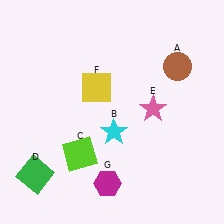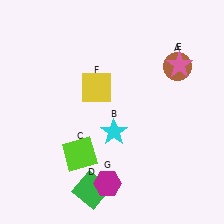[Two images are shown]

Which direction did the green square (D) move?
The green square (D) moved right.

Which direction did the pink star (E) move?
The pink star (E) moved up.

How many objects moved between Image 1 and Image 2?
2 objects moved between the two images.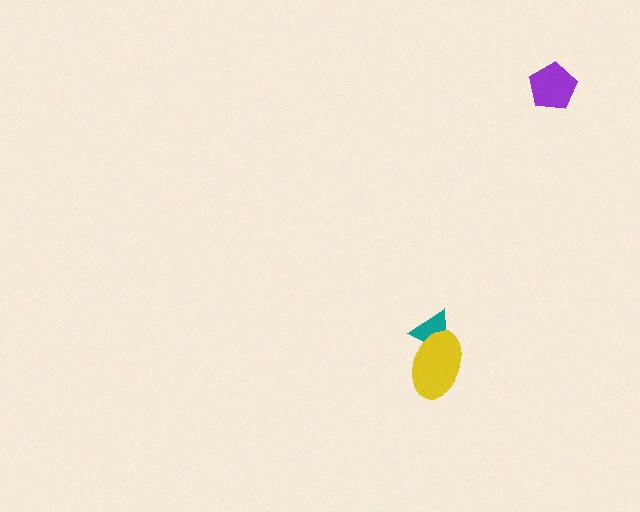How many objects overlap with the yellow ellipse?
1 object overlaps with the yellow ellipse.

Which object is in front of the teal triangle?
The yellow ellipse is in front of the teal triangle.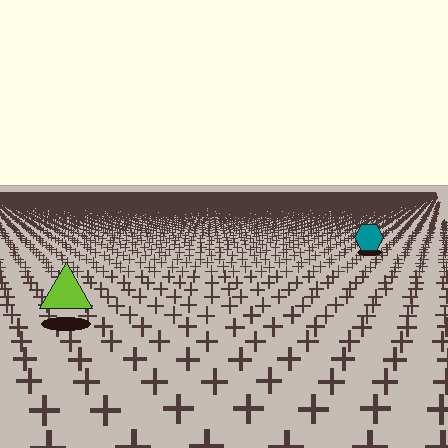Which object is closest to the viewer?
The lime triangle is closest. The texture marks near it are larger and more spread out.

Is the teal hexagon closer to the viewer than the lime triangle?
No. The lime triangle is closer — you can tell from the texture gradient: the ground texture is coarser near it.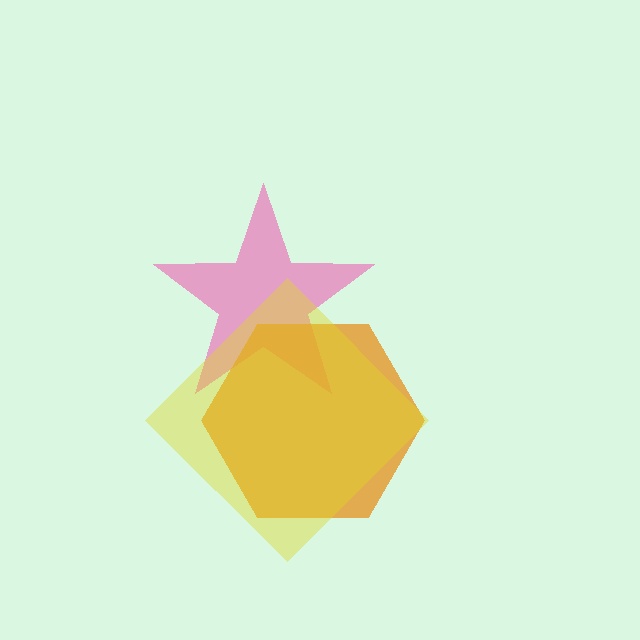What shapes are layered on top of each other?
The layered shapes are: a pink star, an orange hexagon, a yellow diamond.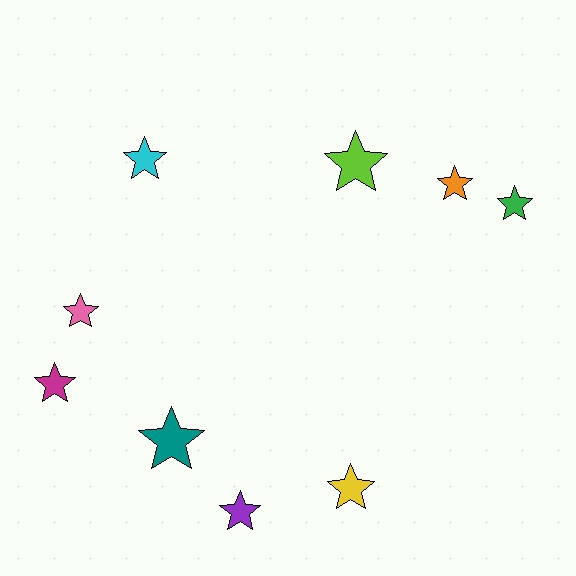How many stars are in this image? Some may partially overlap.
There are 9 stars.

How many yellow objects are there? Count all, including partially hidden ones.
There is 1 yellow object.